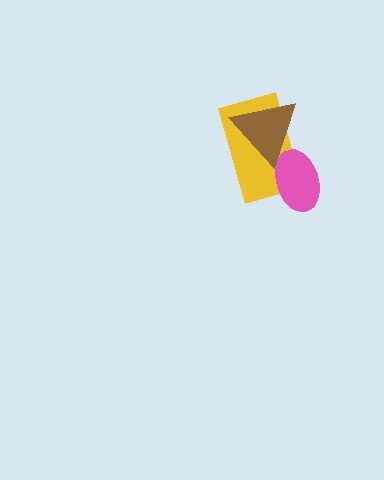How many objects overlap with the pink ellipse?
2 objects overlap with the pink ellipse.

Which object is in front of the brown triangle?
The pink ellipse is in front of the brown triangle.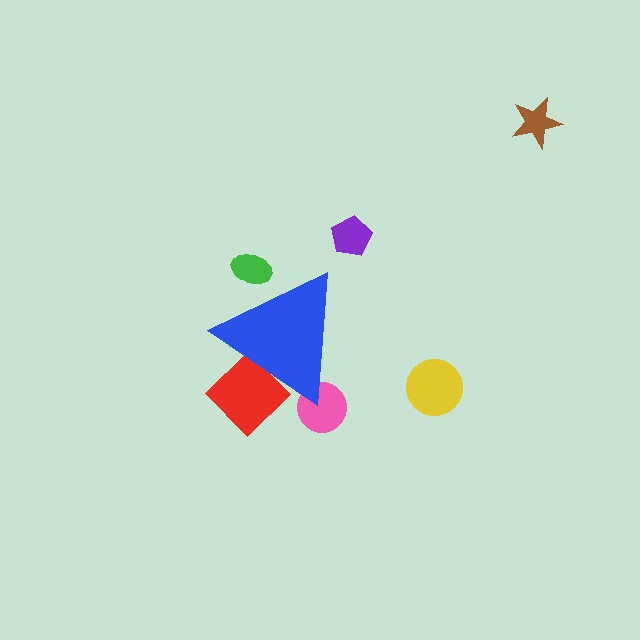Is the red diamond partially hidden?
Yes, the red diamond is partially hidden behind the blue triangle.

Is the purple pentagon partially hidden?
No, the purple pentagon is fully visible.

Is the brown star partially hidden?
No, the brown star is fully visible.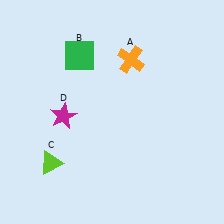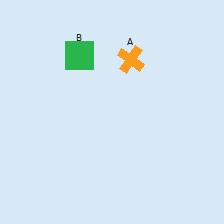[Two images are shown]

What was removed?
The lime triangle (C), the magenta star (D) were removed in Image 2.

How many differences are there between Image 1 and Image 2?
There are 2 differences between the two images.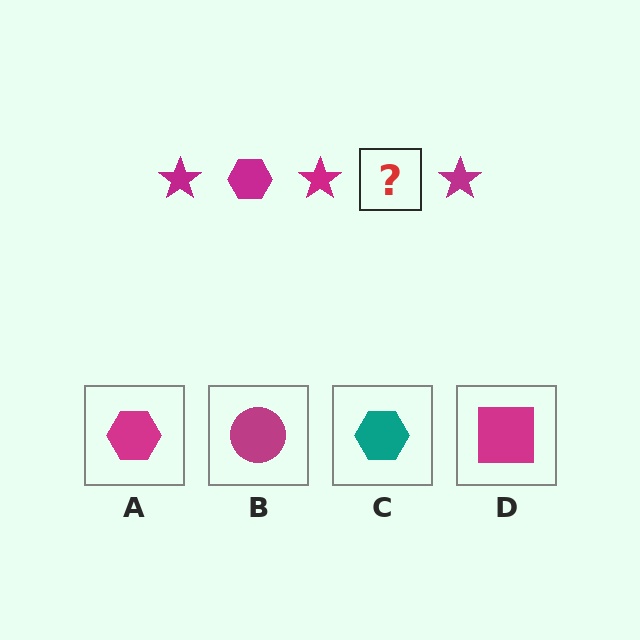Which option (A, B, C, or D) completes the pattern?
A.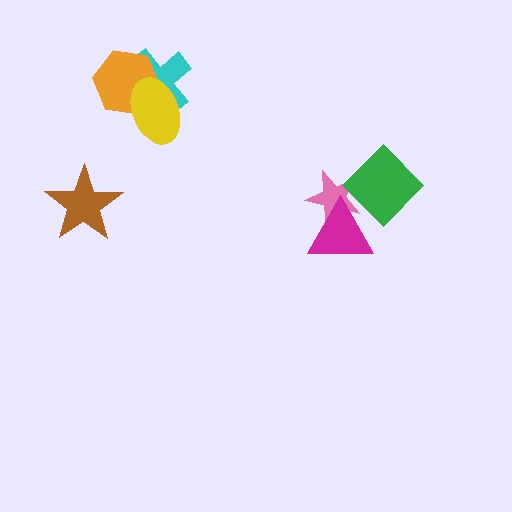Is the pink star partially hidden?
Yes, it is partially covered by another shape.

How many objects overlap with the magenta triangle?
2 objects overlap with the magenta triangle.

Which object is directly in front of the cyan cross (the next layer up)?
The orange hexagon is directly in front of the cyan cross.